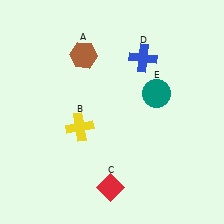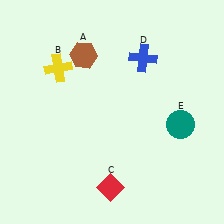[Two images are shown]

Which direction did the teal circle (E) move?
The teal circle (E) moved down.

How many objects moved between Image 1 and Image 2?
2 objects moved between the two images.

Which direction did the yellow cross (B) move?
The yellow cross (B) moved up.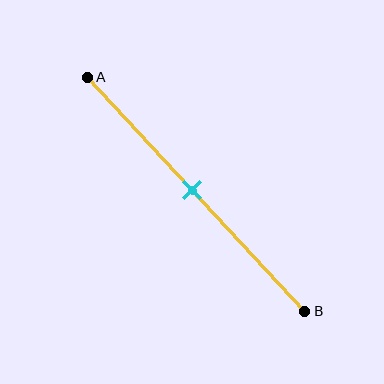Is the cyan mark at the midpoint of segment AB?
Yes, the mark is approximately at the midpoint.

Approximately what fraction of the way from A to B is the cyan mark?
The cyan mark is approximately 50% of the way from A to B.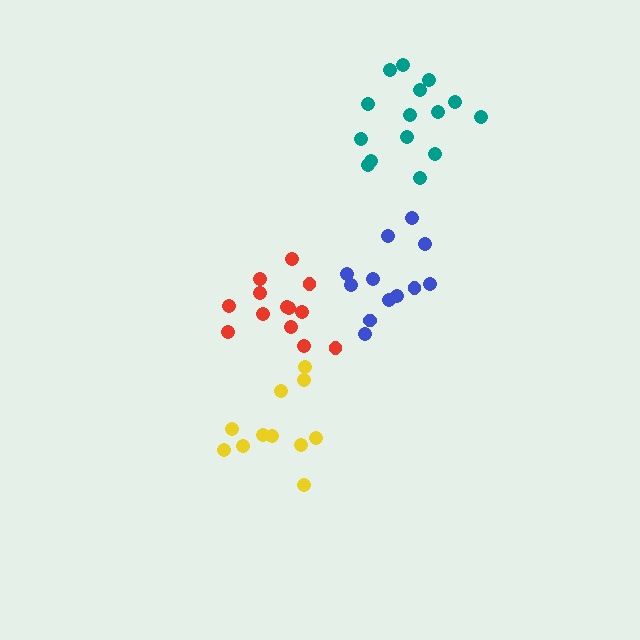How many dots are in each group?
Group 1: 15 dots, Group 2: 12 dots, Group 3: 11 dots, Group 4: 13 dots (51 total).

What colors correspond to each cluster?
The clusters are colored: teal, blue, yellow, red.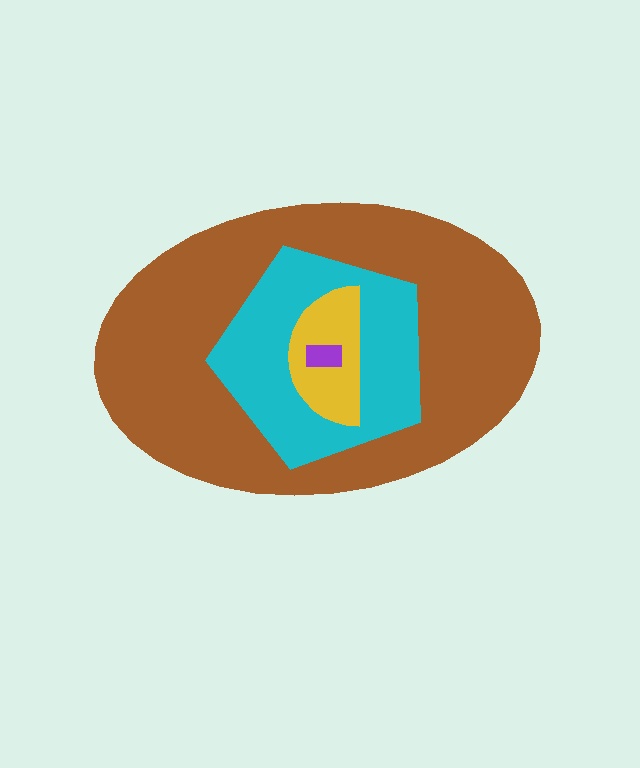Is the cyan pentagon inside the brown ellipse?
Yes.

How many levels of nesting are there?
4.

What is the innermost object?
The purple rectangle.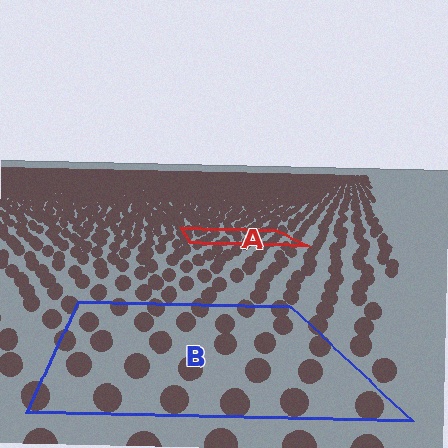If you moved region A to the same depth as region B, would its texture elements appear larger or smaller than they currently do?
They would appear larger. At a closer depth, the same texture elements are projected at a bigger on-screen size.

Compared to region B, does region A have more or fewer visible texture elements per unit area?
Region A has more texture elements per unit area — they are packed more densely because it is farther away.